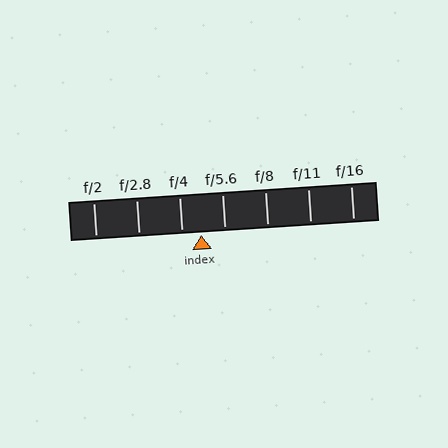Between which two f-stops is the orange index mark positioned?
The index mark is between f/4 and f/5.6.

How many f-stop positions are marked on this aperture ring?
There are 7 f-stop positions marked.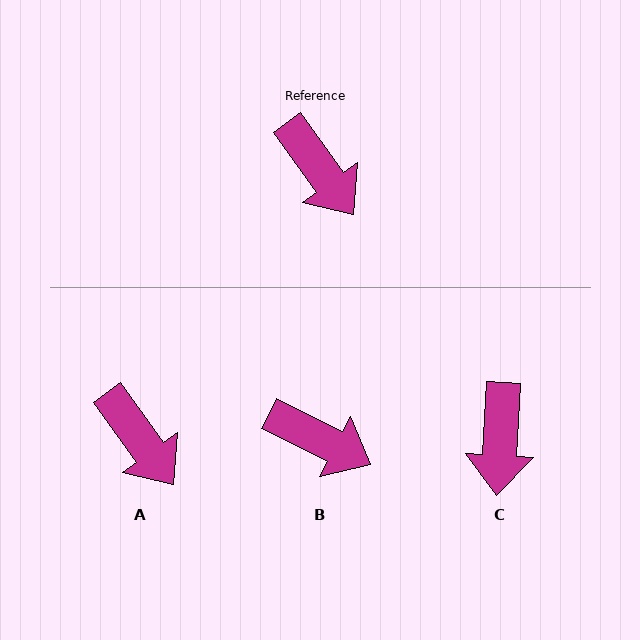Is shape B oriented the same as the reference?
No, it is off by about 28 degrees.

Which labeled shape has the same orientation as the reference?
A.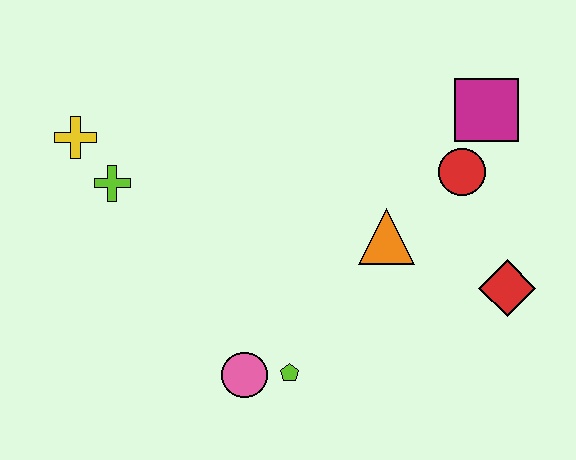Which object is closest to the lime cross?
The yellow cross is closest to the lime cross.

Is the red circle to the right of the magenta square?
No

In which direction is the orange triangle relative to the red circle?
The orange triangle is to the left of the red circle.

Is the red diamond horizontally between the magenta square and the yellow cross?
No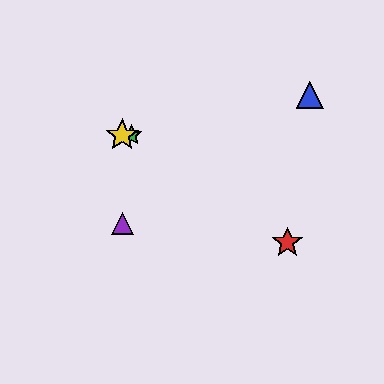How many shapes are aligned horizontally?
2 shapes (the green star, the yellow star) are aligned horizontally.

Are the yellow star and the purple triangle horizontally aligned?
No, the yellow star is at y≈135 and the purple triangle is at y≈224.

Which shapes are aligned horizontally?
The green star, the yellow star are aligned horizontally.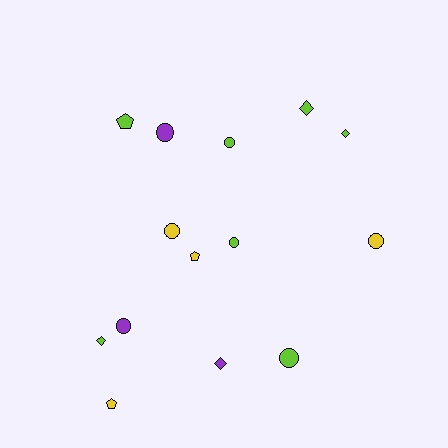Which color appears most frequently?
Lime, with 7 objects.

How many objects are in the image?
There are 14 objects.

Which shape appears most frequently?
Circle, with 7 objects.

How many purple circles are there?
There are 2 purple circles.